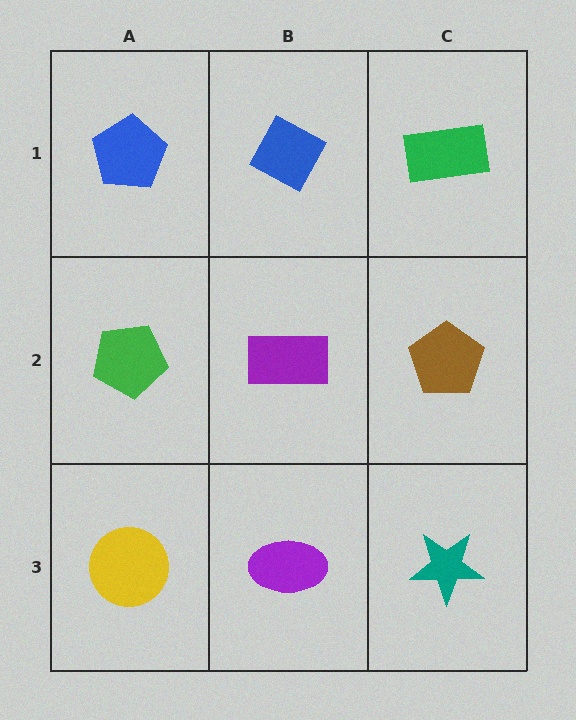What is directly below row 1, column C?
A brown pentagon.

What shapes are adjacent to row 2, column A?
A blue pentagon (row 1, column A), a yellow circle (row 3, column A), a purple rectangle (row 2, column B).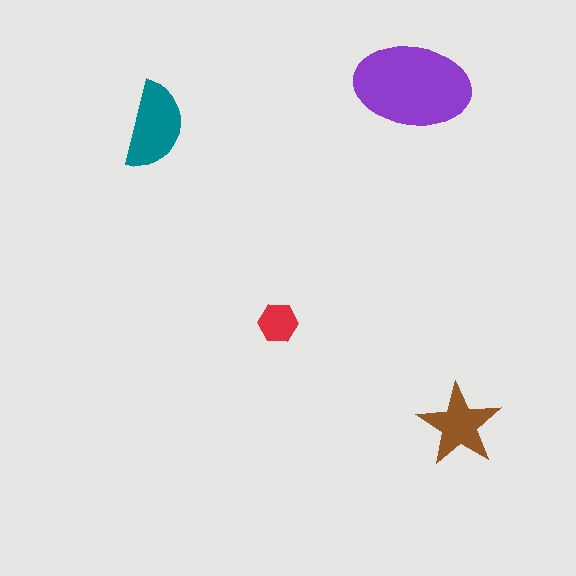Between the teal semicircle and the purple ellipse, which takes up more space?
The purple ellipse.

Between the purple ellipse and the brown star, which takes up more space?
The purple ellipse.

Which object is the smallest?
The red hexagon.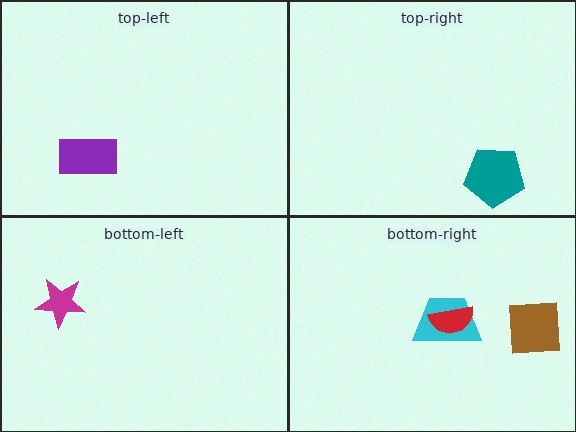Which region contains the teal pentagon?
The top-right region.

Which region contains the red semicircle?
The bottom-right region.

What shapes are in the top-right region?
The teal pentagon.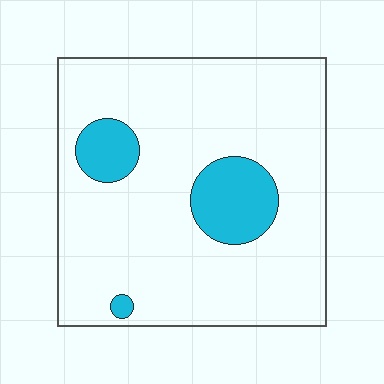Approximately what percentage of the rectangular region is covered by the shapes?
Approximately 15%.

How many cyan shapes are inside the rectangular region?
3.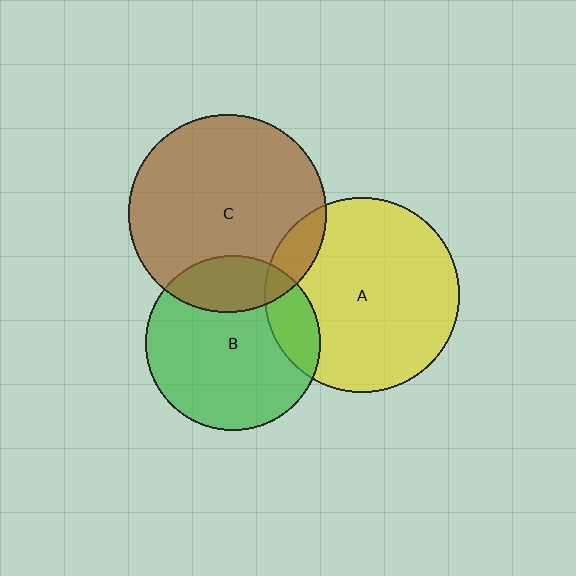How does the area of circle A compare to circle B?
Approximately 1.2 times.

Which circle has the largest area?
Circle C (brown).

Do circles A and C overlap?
Yes.